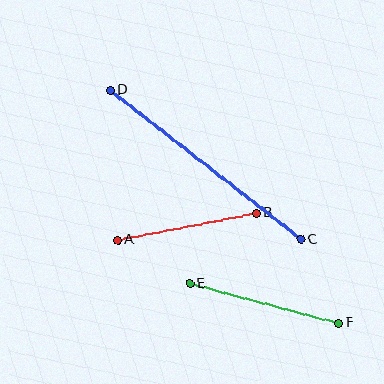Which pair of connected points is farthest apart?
Points C and D are farthest apart.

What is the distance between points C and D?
The distance is approximately 242 pixels.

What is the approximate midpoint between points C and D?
The midpoint is at approximately (205, 165) pixels.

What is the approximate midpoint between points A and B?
The midpoint is at approximately (187, 226) pixels.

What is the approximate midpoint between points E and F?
The midpoint is at approximately (264, 303) pixels.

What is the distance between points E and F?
The distance is approximately 154 pixels.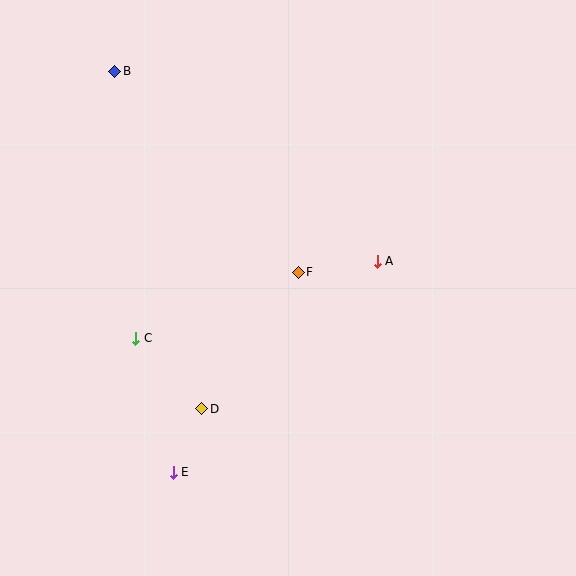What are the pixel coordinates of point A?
Point A is at (377, 261).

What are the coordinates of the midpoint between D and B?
The midpoint between D and B is at (158, 240).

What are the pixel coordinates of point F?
Point F is at (298, 272).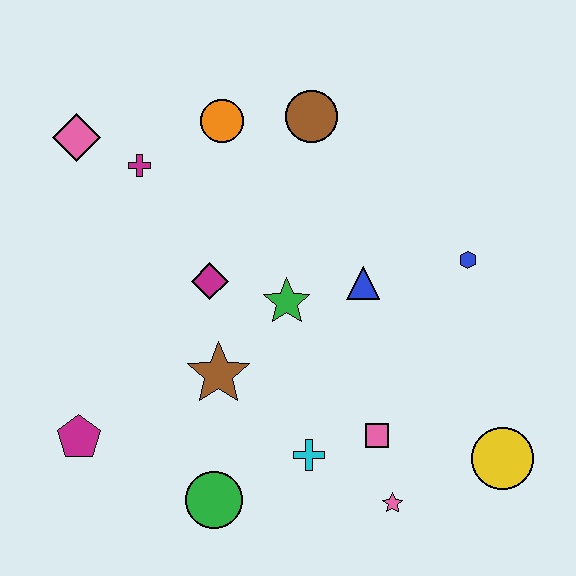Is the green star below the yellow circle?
No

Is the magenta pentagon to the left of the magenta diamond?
Yes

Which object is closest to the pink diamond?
The magenta cross is closest to the pink diamond.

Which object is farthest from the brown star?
The yellow circle is farthest from the brown star.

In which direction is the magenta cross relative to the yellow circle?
The magenta cross is to the left of the yellow circle.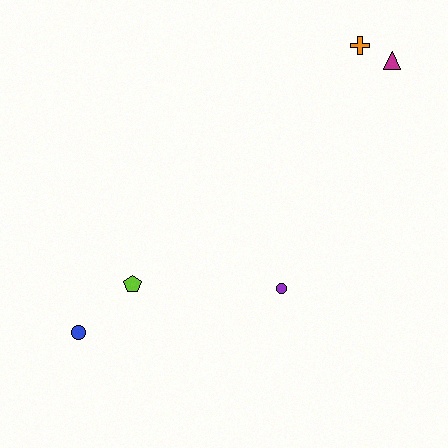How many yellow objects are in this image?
There are no yellow objects.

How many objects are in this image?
There are 5 objects.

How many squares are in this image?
There are no squares.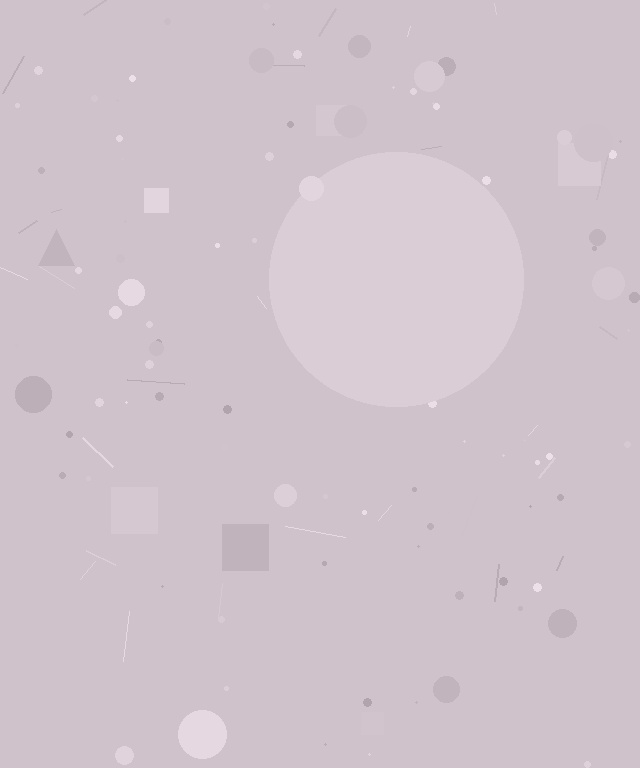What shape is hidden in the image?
A circle is hidden in the image.